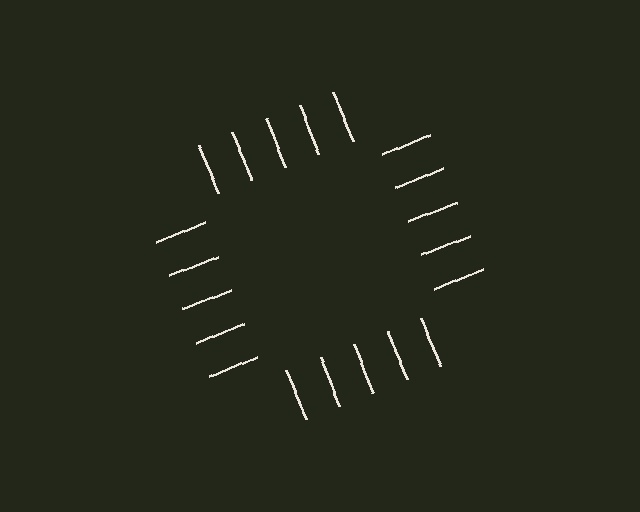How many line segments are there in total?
20 — 5 along each of the 4 edges.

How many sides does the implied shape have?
4 sides — the line-ends trace a square.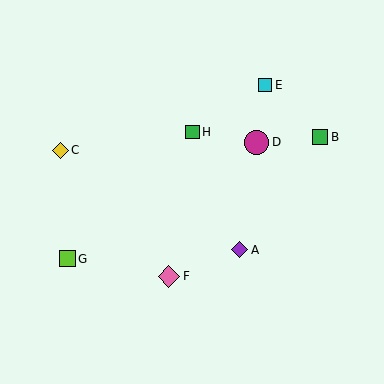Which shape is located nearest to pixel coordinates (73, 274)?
The lime square (labeled G) at (67, 259) is nearest to that location.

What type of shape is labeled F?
Shape F is a pink diamond.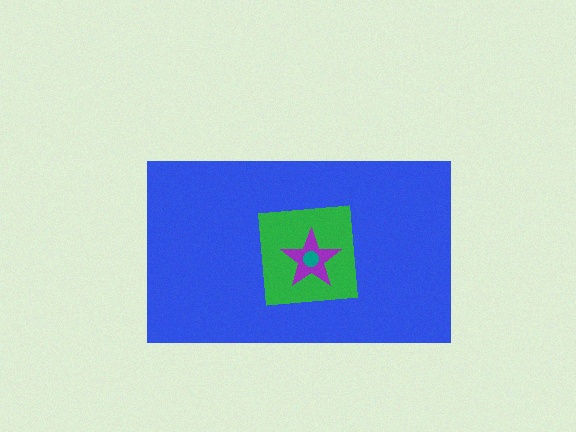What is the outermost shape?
The blue rectangle.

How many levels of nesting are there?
4.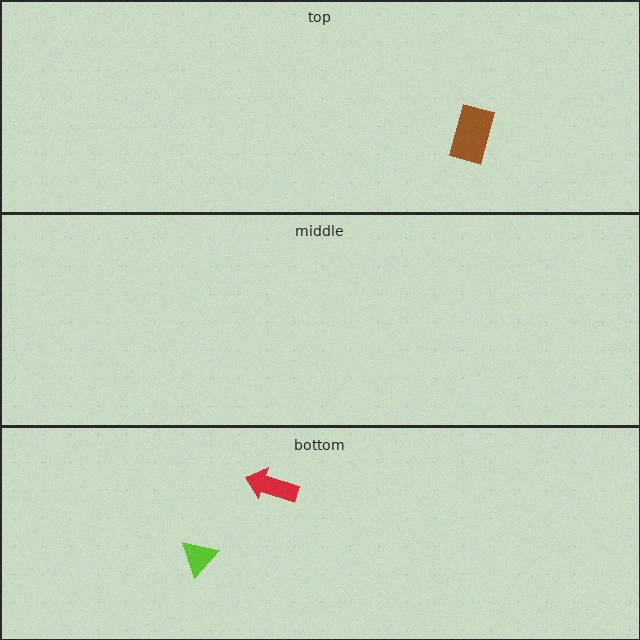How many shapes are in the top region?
1.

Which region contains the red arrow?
The bottom region.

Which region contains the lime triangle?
The bottom region.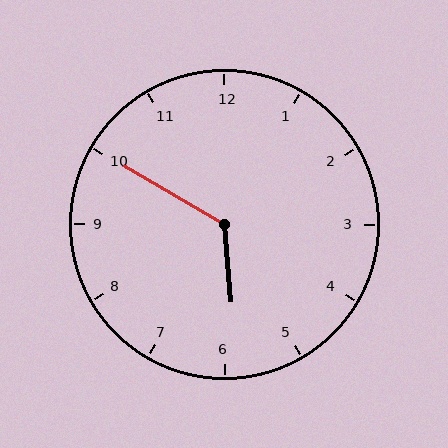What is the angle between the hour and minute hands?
Approximately 125 degrees.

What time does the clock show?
5:50.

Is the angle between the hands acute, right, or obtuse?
It is obtuse.